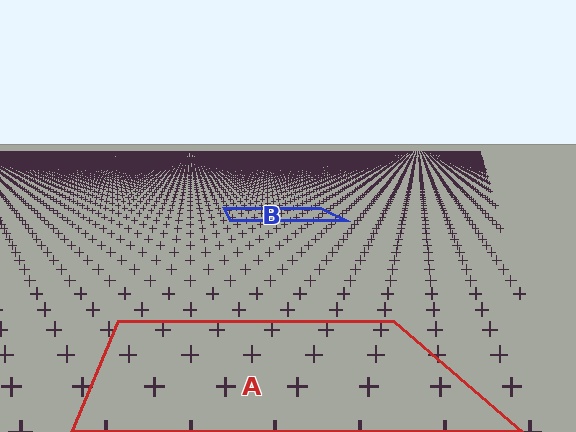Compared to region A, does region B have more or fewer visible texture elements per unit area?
Region B has more texture elements per unit area — they are packed more densely because it is farther away.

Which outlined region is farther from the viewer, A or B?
Region B is farther from the viewer — the texture elements inside it appear smaller and more densely packed.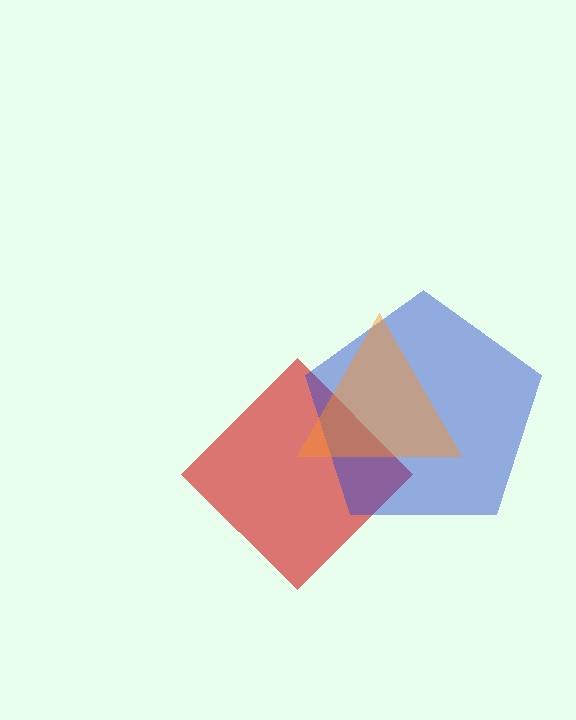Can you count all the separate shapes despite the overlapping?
Yes, there are 3 separate shapes.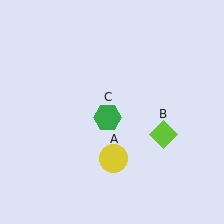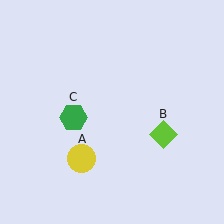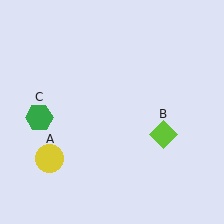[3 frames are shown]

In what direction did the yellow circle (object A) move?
The yellow circle (object A) moved left.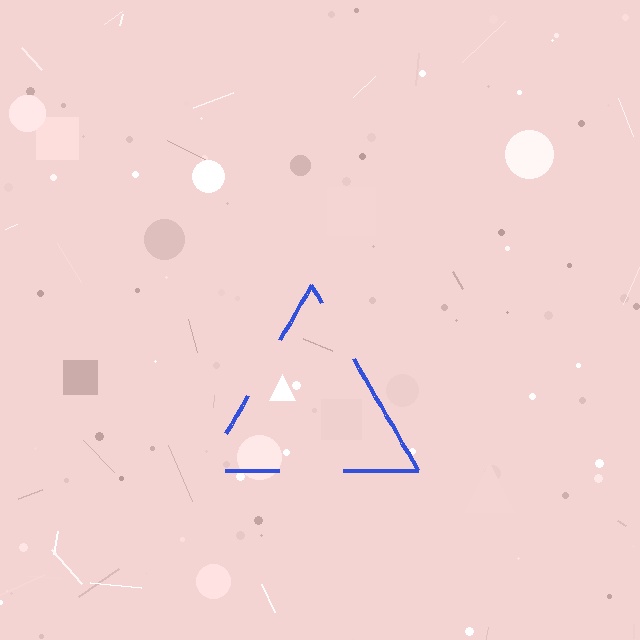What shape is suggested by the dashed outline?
The dashed outline suggests a triangle.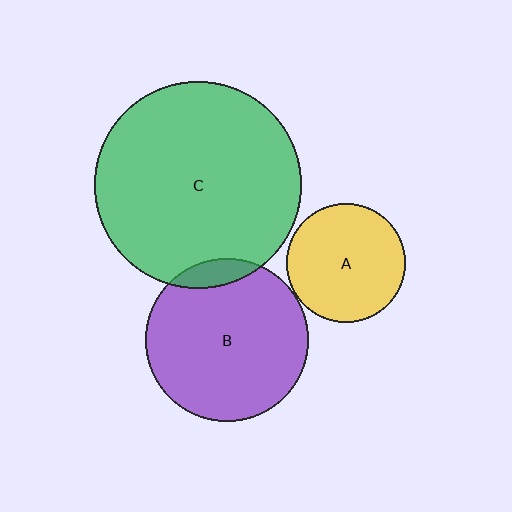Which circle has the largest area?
Circle C (green).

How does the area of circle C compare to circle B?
Approximately 1.6 times.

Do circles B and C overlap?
Yes.